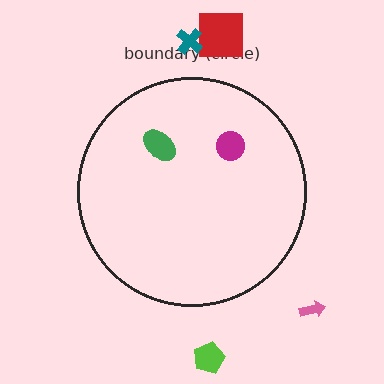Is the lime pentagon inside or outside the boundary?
Outside.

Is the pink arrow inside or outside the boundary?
Outside.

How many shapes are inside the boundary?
2 inside, 4 outside.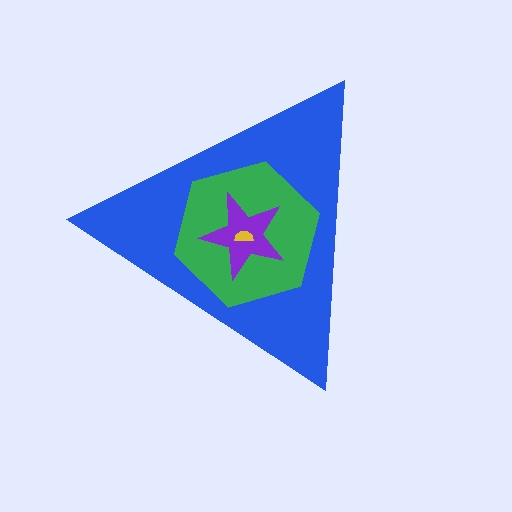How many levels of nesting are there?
4.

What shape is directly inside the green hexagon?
The purple star.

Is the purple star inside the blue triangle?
Yes.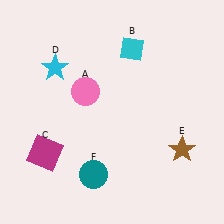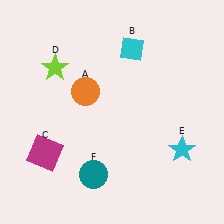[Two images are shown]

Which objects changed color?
A changed from pink to orange. D changed from cyan to lime. E changed from brown to cyan.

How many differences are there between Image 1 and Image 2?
There are 3 differences between the two images.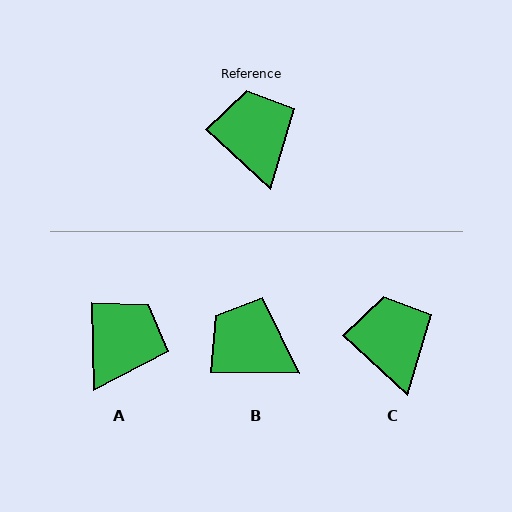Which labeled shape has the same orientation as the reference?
C.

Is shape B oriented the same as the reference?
No, it is off by about 42 degrees.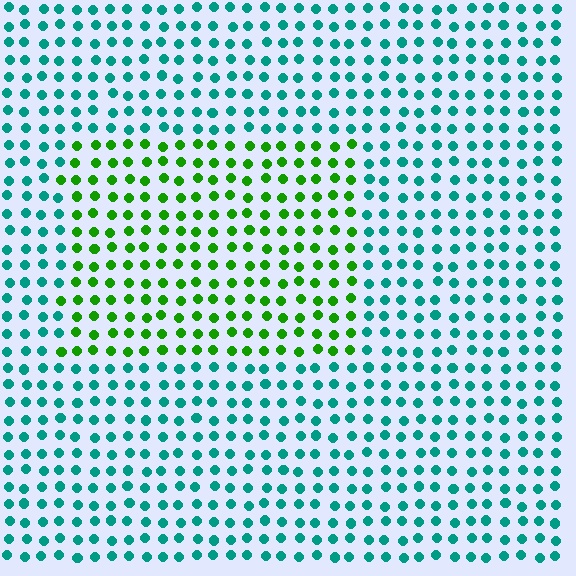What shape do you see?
I see a rectangle.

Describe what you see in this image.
The image is filled with small teal elements in a uniform arrangement. A rectangle-shaped region is visible where the elements are tinted to a slightly different hue, forming a subtle color boundary.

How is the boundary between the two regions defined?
The boundary is defined purely by a slight shift in hue (about 58 degrees). Spacing, size, and orientation are identical on both sides.